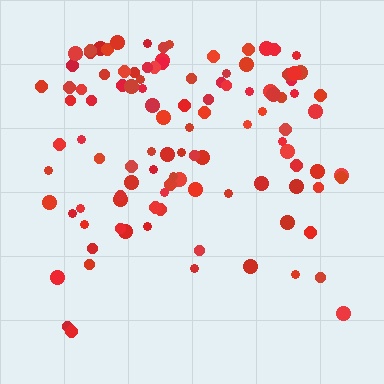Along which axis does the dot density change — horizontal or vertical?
Vertical.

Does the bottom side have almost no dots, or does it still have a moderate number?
Still a moderate number, just noticeably fewer than the top.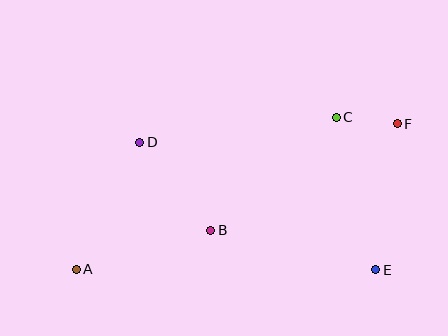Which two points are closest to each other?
Points C and F are closest to each other.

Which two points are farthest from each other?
Points A and F are farthest from each other.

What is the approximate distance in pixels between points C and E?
The distance between C and E is approximately 158 pixels.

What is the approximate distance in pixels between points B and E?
The distance between B and E is approximately 170 pixels.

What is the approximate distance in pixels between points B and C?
The distance between B and C is approximately 169 pixels.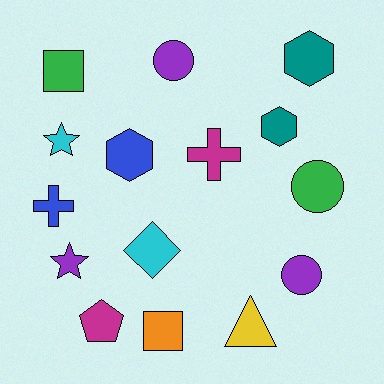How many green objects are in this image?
There are 2 green objects.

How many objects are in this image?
There are 15 objects.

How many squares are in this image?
There are 2 squares.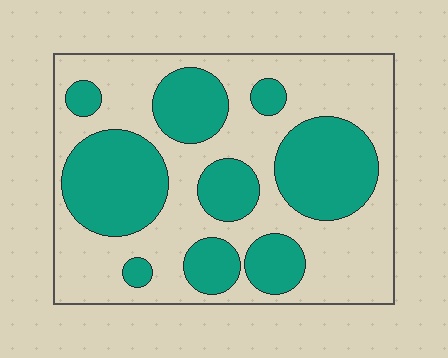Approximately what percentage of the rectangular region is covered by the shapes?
Approximately 40%.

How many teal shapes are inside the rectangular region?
9.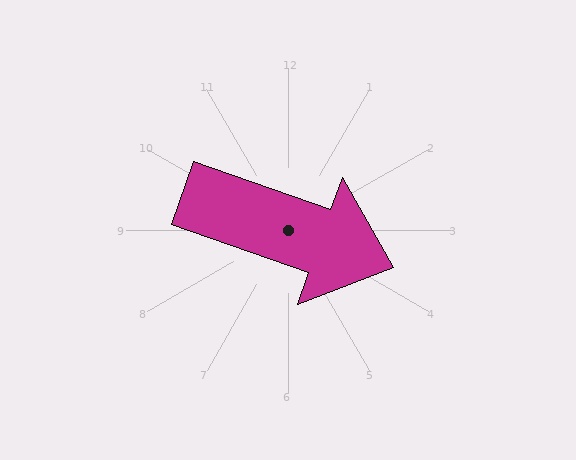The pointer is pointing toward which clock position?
Roughly 4 o'clock.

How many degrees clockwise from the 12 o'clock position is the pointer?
Approximately 109 degrees.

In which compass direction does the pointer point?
East.